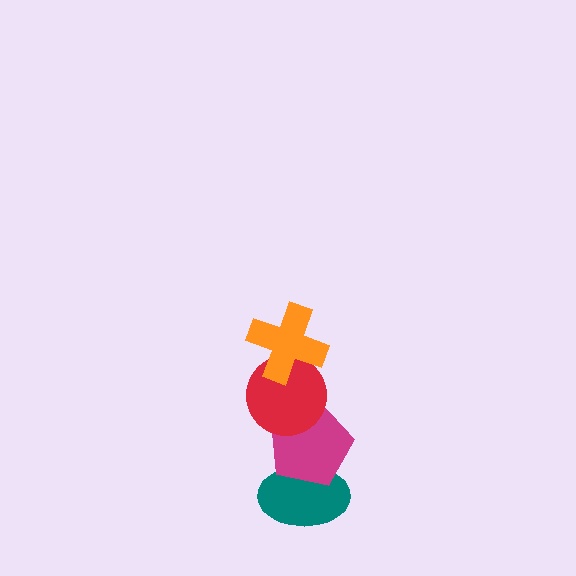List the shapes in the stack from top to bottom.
From top to bottom: the orange cross, the red circle, the magenta pentagon, the teal ellipse.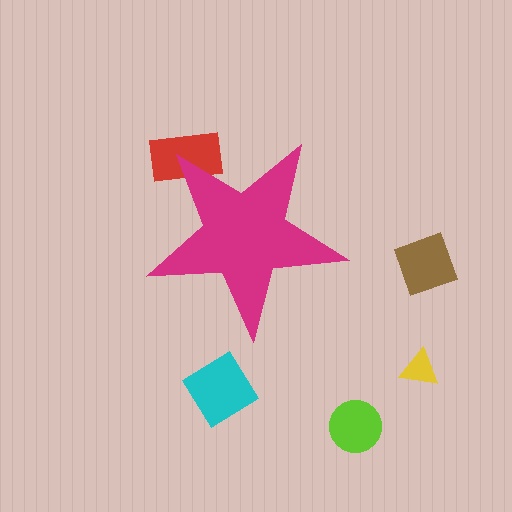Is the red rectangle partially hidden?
Yes, the red rectangle is partially hidden behind the magenta star.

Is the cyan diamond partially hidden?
No, the cyan diamond is fully visible.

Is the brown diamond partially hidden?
No, the brown diamond is fully visible.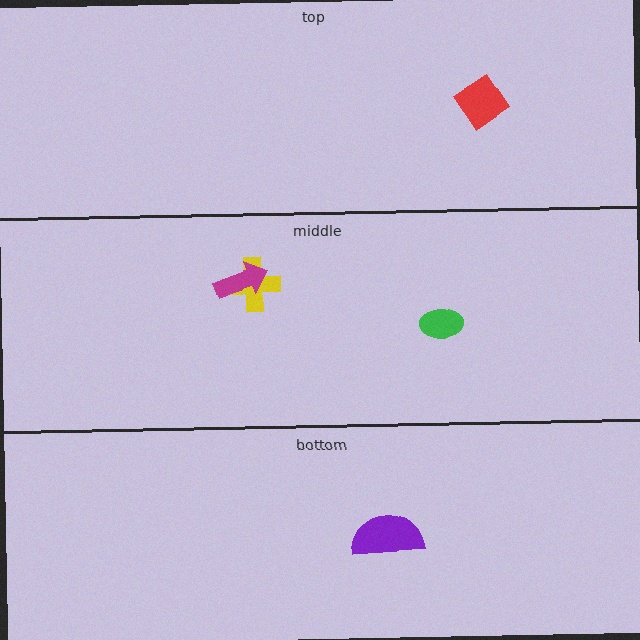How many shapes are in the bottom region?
1.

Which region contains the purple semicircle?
The bottom region.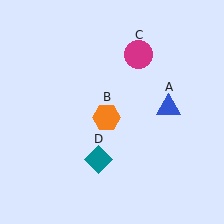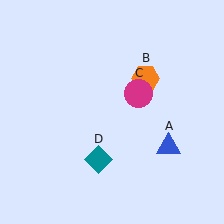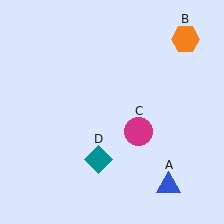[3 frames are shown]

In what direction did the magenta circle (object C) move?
The magenta circle (object C) moved down.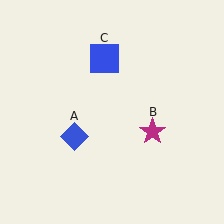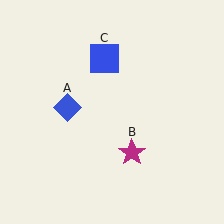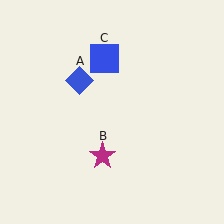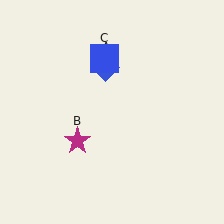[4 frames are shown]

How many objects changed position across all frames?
2 objects changed position: blue diamond (object A), magenta star (object B).